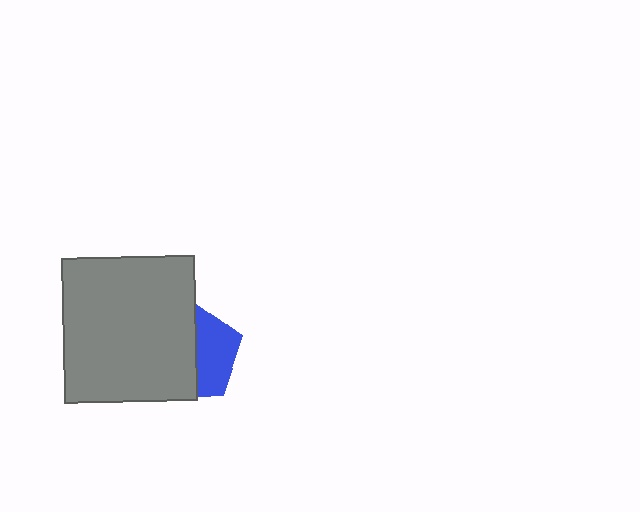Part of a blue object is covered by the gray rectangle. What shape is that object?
It is a pentagon.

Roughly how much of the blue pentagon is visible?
A small part of it is visible (roughly 41%).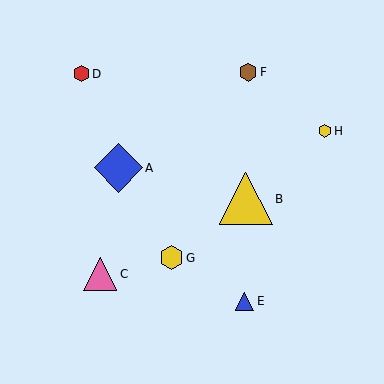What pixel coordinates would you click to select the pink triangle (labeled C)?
Click at (100, 274) to select the pink triangle C.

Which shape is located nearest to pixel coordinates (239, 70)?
The brown hexagon (labeled F) at (248, 72) is nearest to that location.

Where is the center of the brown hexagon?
The center of the brown hexagon is at (248, 72).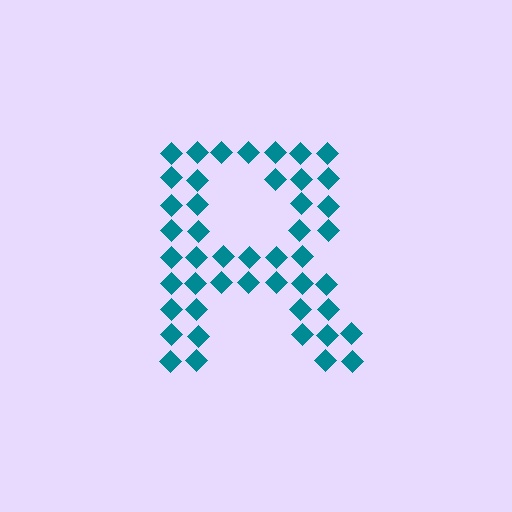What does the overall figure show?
The overall figure shows the letter R.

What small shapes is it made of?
It is made of small diamonds.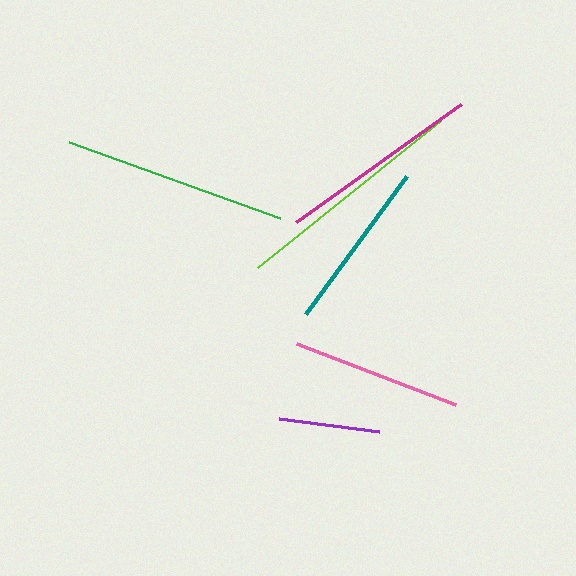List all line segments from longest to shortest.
From longest to shortest: lime, green, magenta, teal, pink, purple.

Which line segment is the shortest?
The purple line is the shortest at approximately 101 pixels.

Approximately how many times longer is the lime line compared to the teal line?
The lime line is approximately 1.4 times the length of the teal line.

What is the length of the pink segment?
The pink segment is approximately 170 pixels long.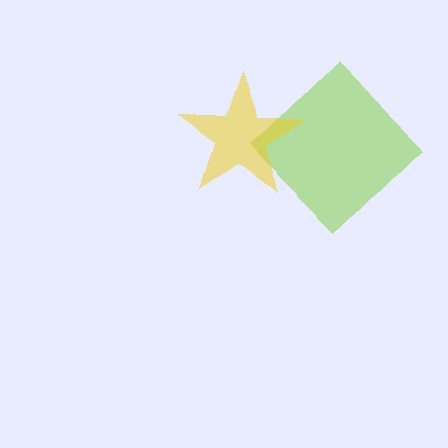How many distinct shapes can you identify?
There are 2 distinct shapes: a lime diamond, a yellow star.